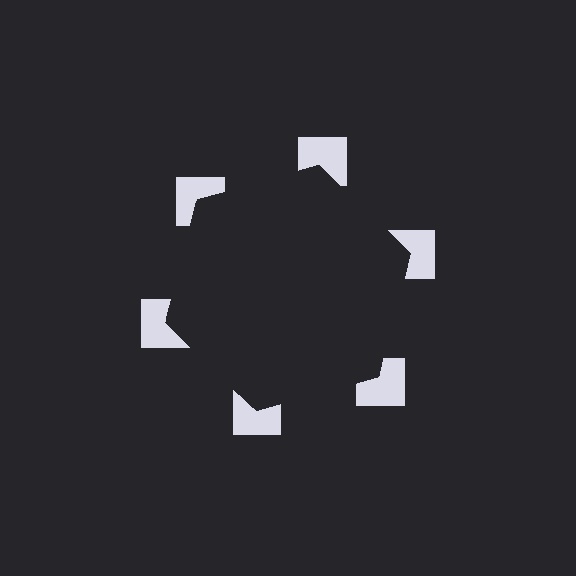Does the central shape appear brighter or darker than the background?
It typically appears slightly darker than the background, even though no actual brightness change is drawn.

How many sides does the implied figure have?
6 sides.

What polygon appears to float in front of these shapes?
An illusory hexagon — its edges are inferred from the aligned wedge cuts in the notched squares, not physically drawn.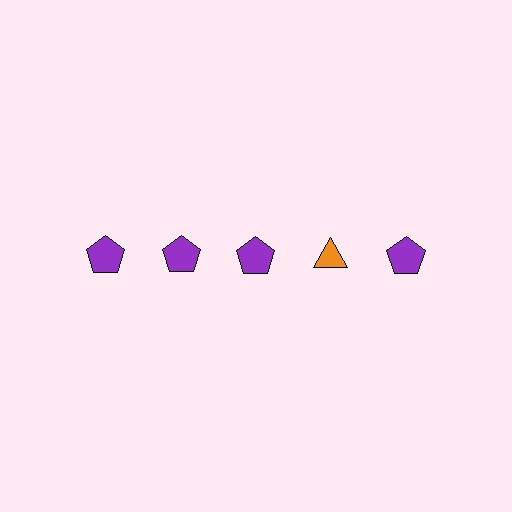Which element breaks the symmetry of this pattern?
The orange triangle in the top row, second from right column breaks the symmetry. All other shapes are purple pentagons.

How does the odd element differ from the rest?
It differs in both color (orange instead of purple) and shape (triangle instead of pentagon).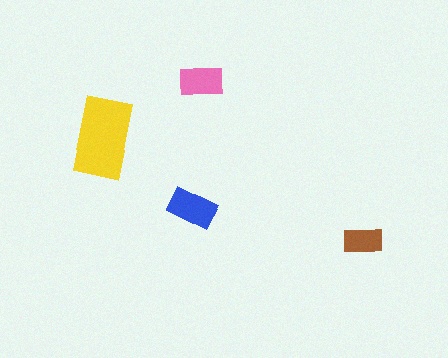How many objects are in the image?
There are 4 objects in the image.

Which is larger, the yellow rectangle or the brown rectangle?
The yellow one.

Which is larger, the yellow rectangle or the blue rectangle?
The yellow one.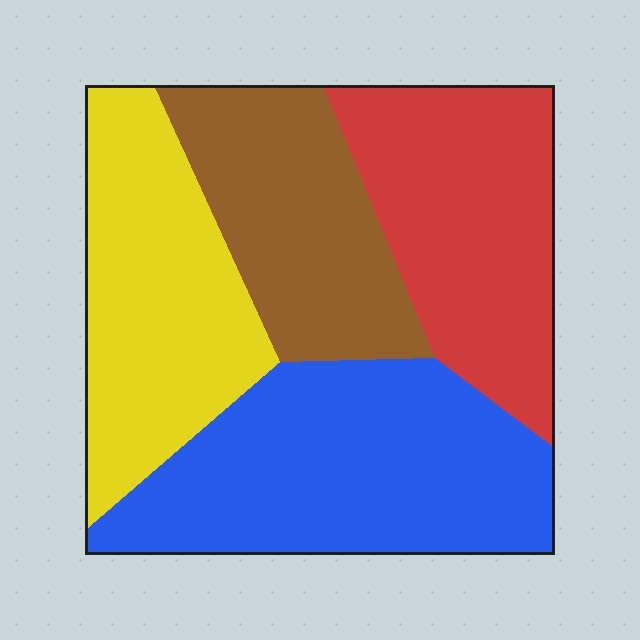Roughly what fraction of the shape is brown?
Brown takes up about one fifth (1/5) of the shape.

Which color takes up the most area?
Blue, at roughly 30%.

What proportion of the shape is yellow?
Yellow takes up less than a quarter of the shape.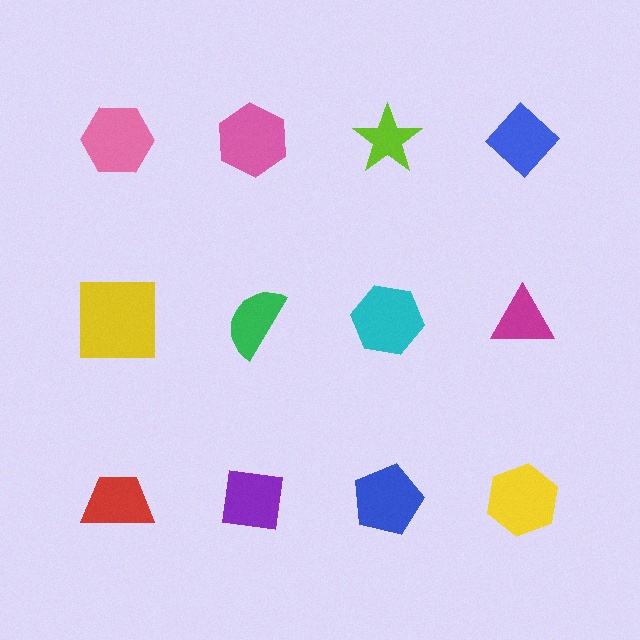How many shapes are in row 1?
4 shapes.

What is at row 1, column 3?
A lime star.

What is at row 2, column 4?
A magenta triangle.